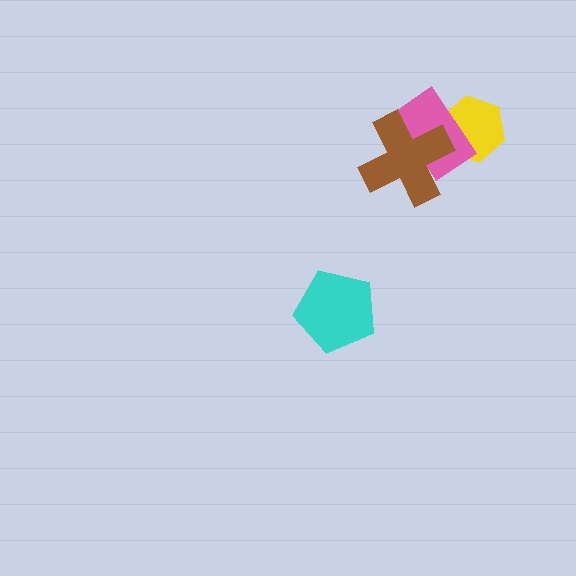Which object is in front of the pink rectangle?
The brown cross is in front of the pink rectangle.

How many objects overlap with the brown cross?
2 objects overlap with the brown cross.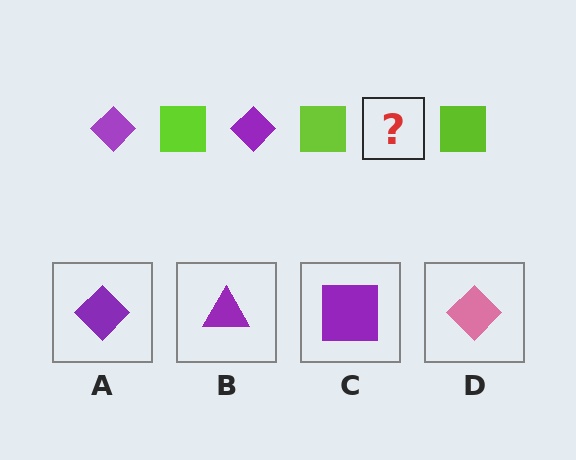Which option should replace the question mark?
Option A.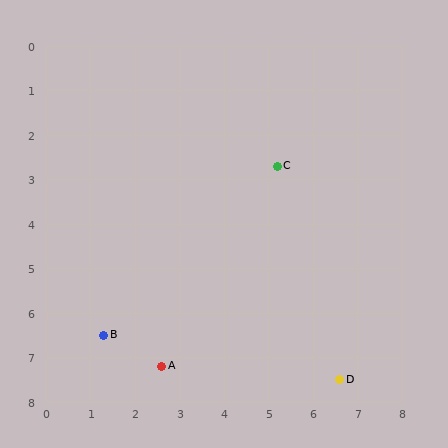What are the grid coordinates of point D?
Point D is at approximately (6.6, 7.5).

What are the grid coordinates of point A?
Point A is at approximately (2.6, 7.2).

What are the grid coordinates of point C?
Point C is at approximately (5.2, 2.7).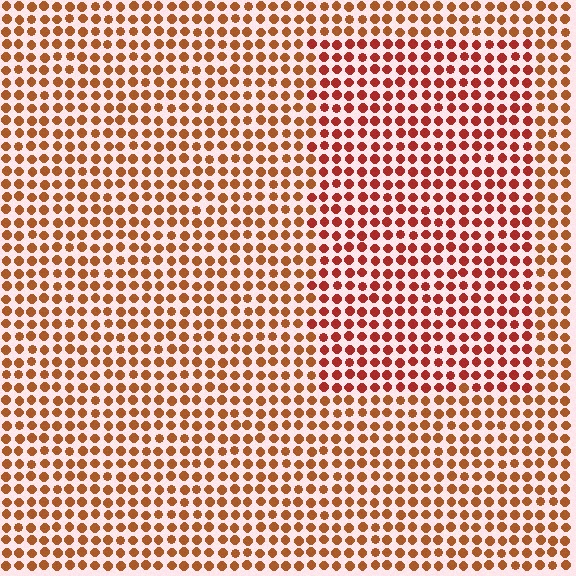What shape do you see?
I see a rectangle.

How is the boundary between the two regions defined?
The boundary is defined purely by a slight shift in hue (about 22 degrees). Spacing, size, and orientation are identical on both sides.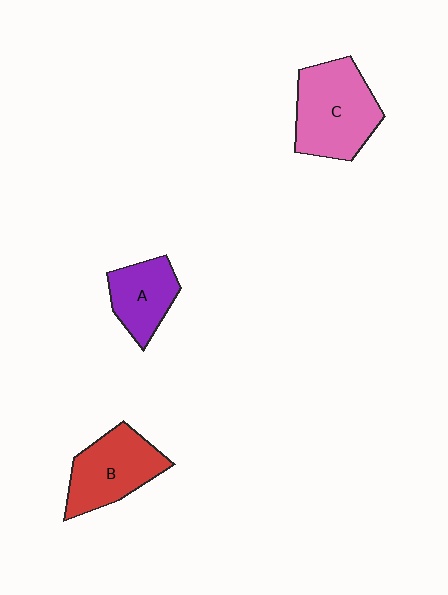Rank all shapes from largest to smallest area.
From largest to smallest: C (pink), B (red), A (purple).